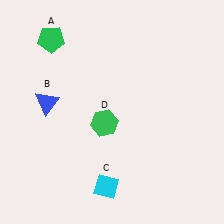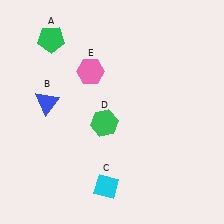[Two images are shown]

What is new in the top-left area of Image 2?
A pink hexagon (E) was added in the top-left area of Image 2.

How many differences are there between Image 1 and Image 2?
There is 1 difference between the two images.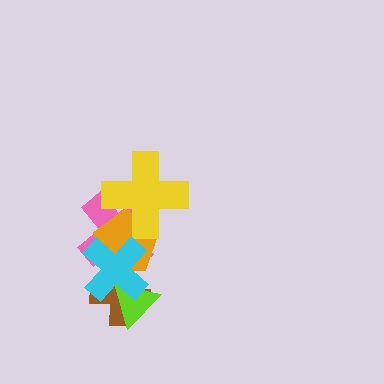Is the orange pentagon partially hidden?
Yes, it is partially covered by another shape.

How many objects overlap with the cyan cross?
4 objects overlap with the cyan cross.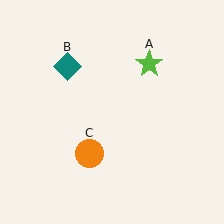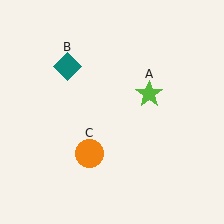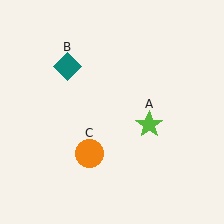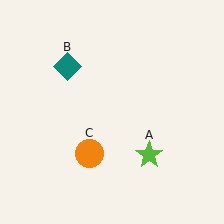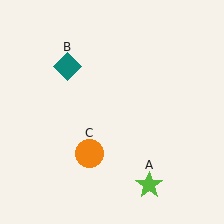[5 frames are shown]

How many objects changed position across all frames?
1 object changed position: lime star (object A).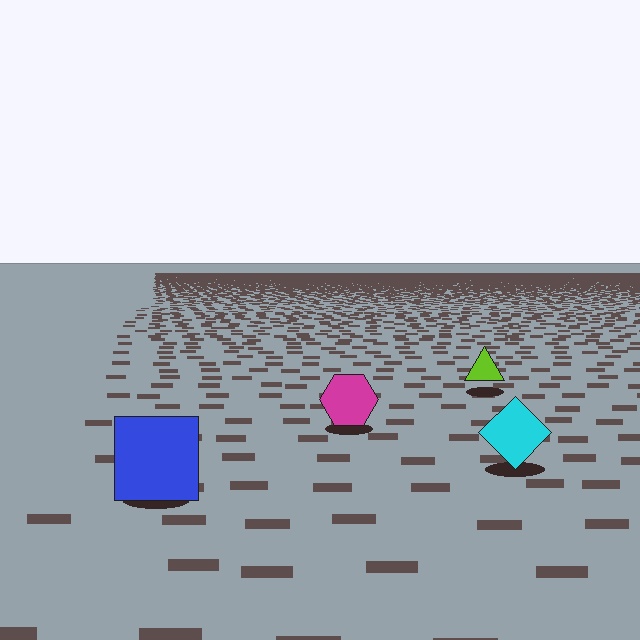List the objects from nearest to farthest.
From nearest to farthest: the blue square, the cyan diamond, the magenta hexagon, the lime triangle.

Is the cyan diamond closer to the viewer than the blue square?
No. The blue square is closer — you can tell from the texture gradient: the ground texture is coarser near it.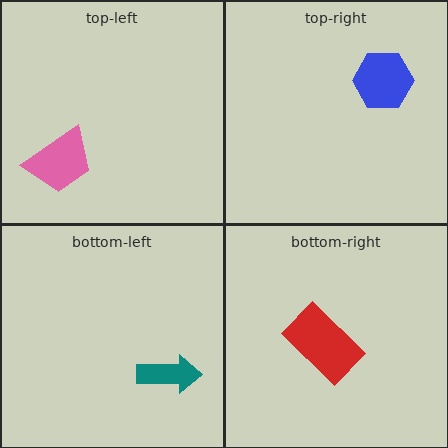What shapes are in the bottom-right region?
The red rectangle.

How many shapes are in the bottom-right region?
1.